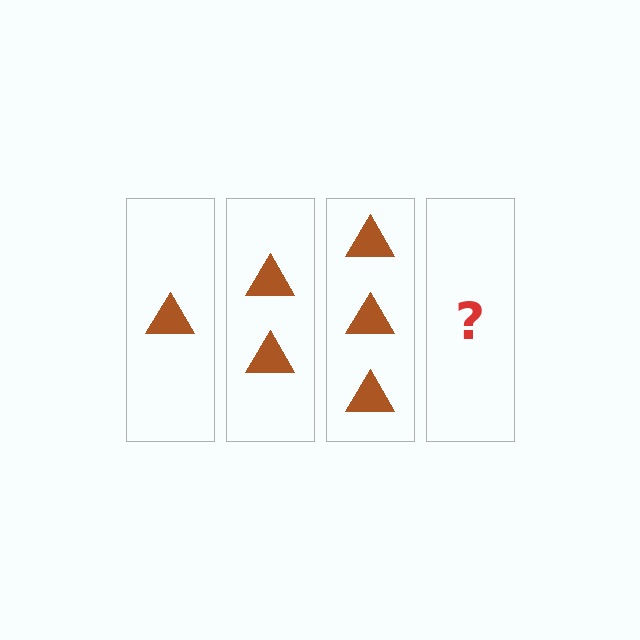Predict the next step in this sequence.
The next step is 4 triangles.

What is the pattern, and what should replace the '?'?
The pattern is that each step adds one more triangle. The '?' should be 4 triangles.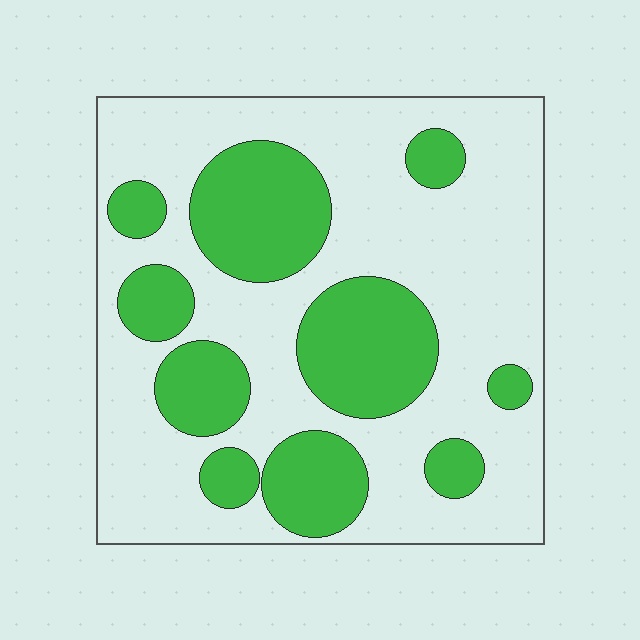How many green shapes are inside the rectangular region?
10.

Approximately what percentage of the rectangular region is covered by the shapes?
Approximately 35%.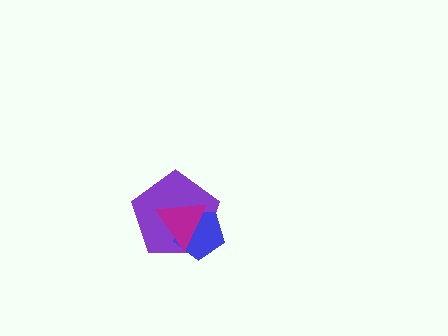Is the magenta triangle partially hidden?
No, no other shape covers it.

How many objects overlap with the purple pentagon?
2 objects overlap with the purple pentagon.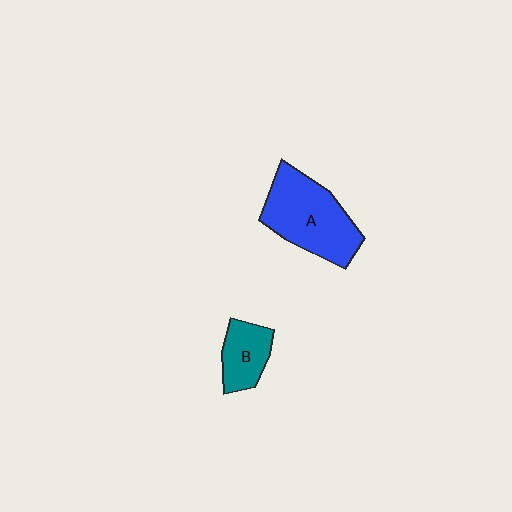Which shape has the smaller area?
Shape B (teal).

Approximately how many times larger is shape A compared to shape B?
Approximately 2.1 times.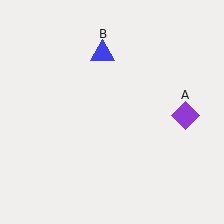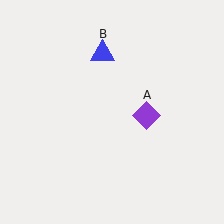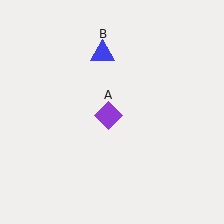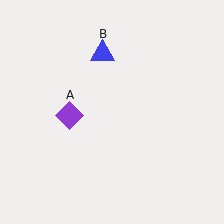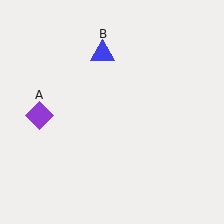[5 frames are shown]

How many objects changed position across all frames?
1 object changed position: purple diamond (object A).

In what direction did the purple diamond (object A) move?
The purple diamond (object A) moved left.